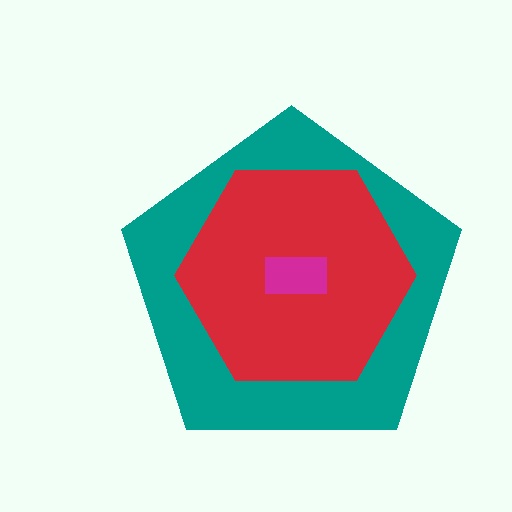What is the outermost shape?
The teal pentagon.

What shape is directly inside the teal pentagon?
The red hexagon.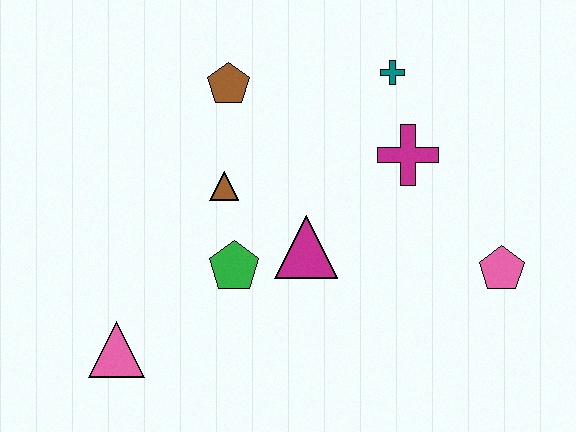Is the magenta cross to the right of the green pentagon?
Yes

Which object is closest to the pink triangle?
The green pentagon is closest to the pink triangle.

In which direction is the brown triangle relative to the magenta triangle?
The brown triangle is to the left of the magenta triangle.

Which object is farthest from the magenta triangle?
The pink triangle is farthest from the magenta triangle.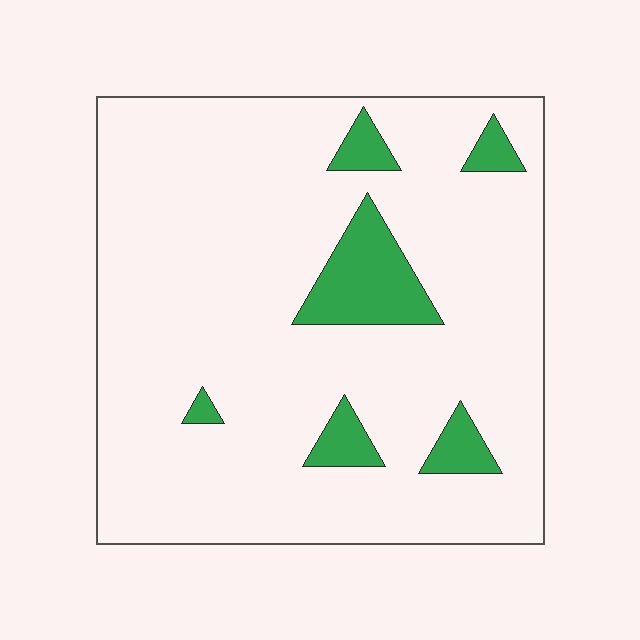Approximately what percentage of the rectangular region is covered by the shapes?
Approximately 10%.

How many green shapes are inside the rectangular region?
6.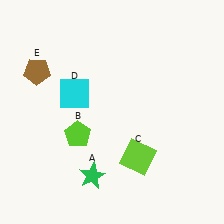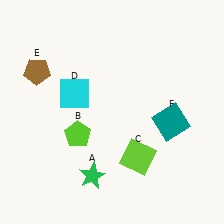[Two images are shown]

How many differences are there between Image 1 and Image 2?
There is 1 difference between the two images.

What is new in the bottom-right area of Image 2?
A teal square (F) was added in the bottom-right area of Image 2.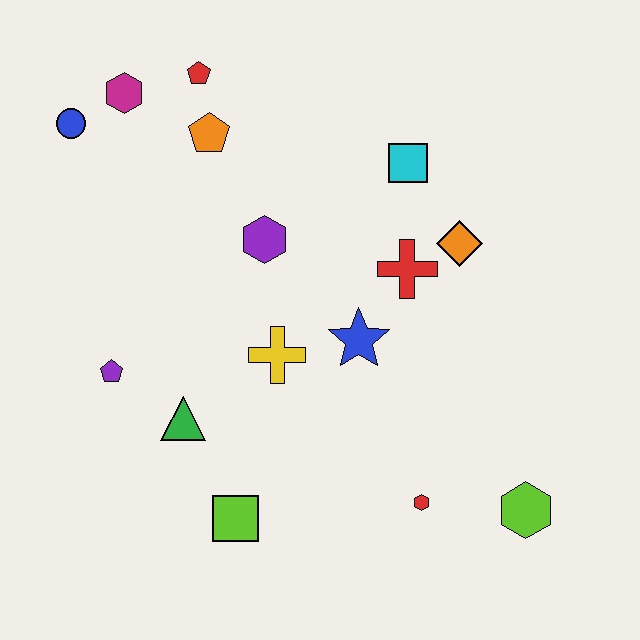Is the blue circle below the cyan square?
No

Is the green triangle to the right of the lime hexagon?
No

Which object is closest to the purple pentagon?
The green triangle is closest to the purple pentagon.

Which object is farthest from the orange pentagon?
The lime hexagon is farthest from the orange pentagon.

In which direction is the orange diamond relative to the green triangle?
The orange diamond is to the right of the green triangle.